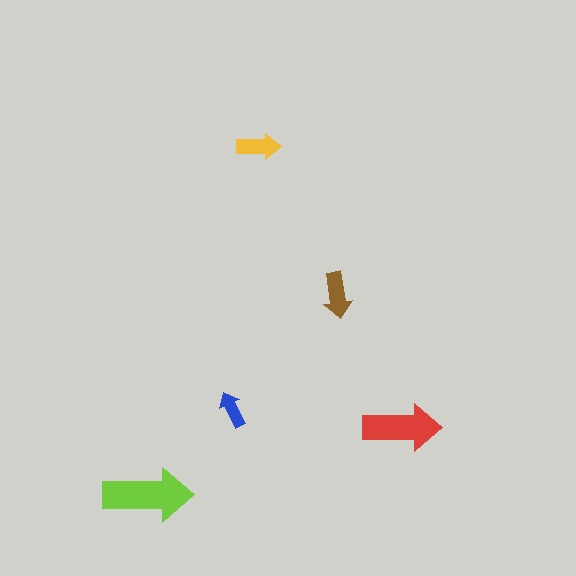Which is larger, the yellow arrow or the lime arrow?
The lime one.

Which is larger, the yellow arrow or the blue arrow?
The yellow one.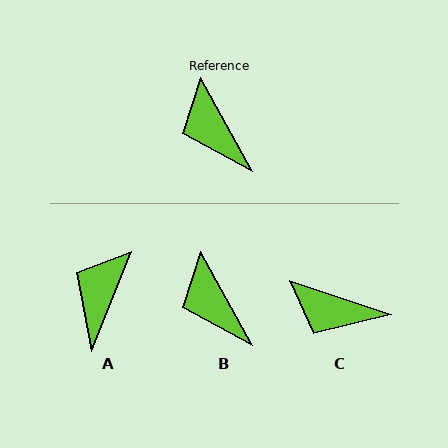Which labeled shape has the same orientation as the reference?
B.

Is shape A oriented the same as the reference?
No, it is off by about 51 degrees.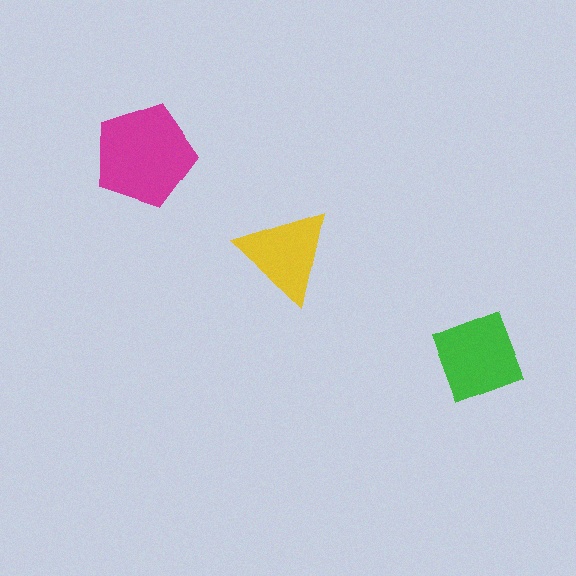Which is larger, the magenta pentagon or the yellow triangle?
The magenta pentagon.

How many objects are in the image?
There are 3 objects in the image.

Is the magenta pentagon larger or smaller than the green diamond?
Larger.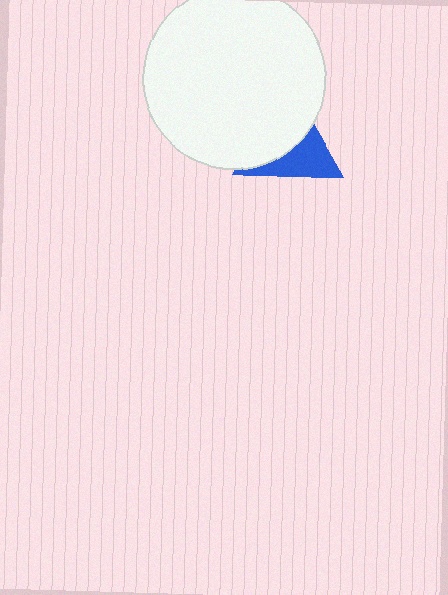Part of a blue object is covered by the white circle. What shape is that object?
It is a triangle.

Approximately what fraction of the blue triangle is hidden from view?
Roughly 56% of the blue triangle is hidden behind the white circle.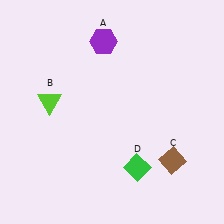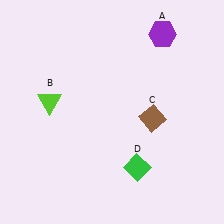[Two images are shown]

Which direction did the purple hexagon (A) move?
The purple hexagon (A) moved right.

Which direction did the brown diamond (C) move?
The brown diamond (C) moved up.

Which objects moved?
The objects that moved are: the purple hexagon (A), the brown diamond (C).